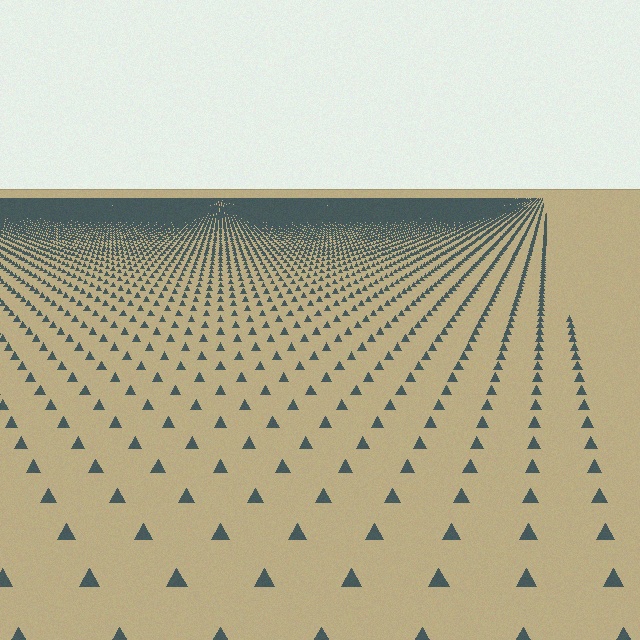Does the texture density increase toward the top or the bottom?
Density increases toward the top.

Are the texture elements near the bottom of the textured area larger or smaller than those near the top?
Larger. Near the bottom, elements are closer to the viewer and appear at a bigger on-screen size.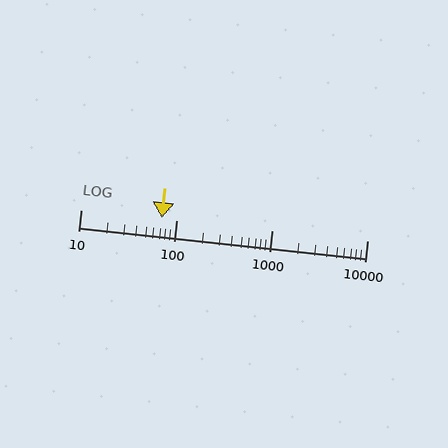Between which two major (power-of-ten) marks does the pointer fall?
The pointer is between 10 and 100.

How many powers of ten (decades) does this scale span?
The scale spans 3 decades, from 10 to 10000.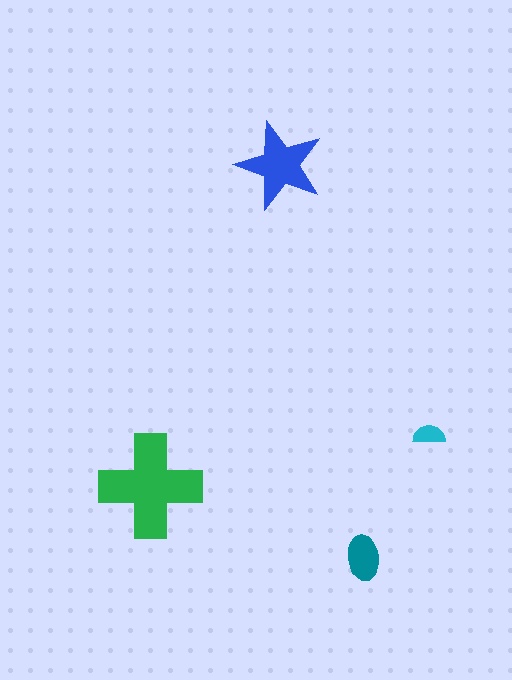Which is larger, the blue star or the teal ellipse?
The blue star.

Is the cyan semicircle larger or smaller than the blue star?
Smaller.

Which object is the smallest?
The cyan semicircle.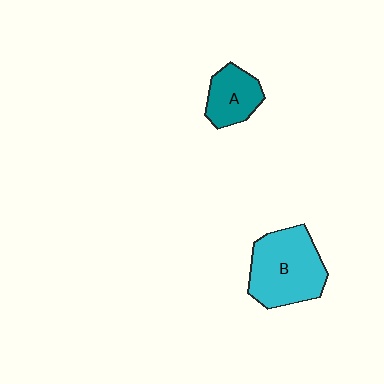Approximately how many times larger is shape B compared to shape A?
Approximately 1.9 times.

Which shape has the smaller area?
Shape A (teal).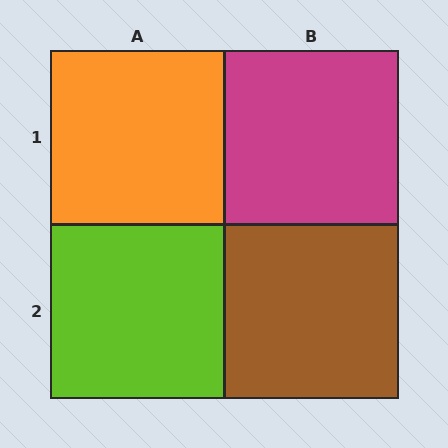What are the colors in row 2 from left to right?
Lime, brown.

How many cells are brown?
1 cell is brown.